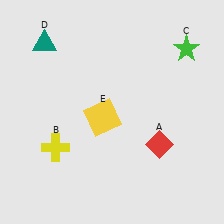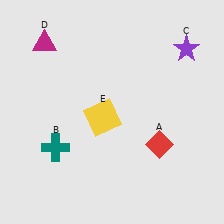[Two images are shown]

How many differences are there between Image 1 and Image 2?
There are 3 differences between the two images.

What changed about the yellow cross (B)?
In Image 1, B is yellow. In Image 2, it changed to teal.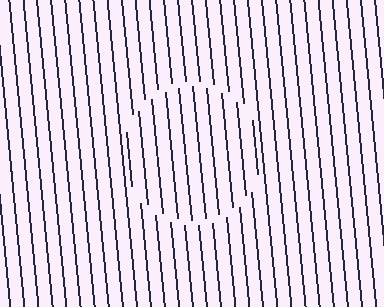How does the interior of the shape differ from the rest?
The interior of the shape contains the same grating, shifted by half a period — the contour is defined by the phase discontinuity where line-ends from the inner and outer gratings abut.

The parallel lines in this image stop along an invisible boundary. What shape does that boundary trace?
An illusory circle. The interior of the shape contains the same grating, shifted by half a period — the contour is defined by the phase discontinuity where line-ends from the inner and outer gratings abut.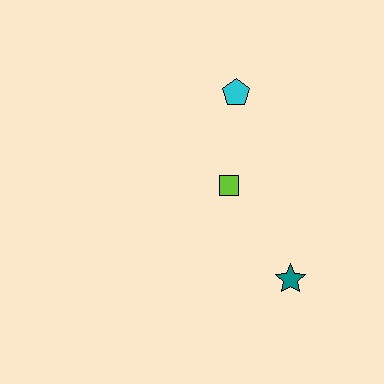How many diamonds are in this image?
There are no diamonds.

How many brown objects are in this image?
There are no brown objects.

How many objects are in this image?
There are 3 objects.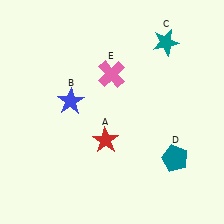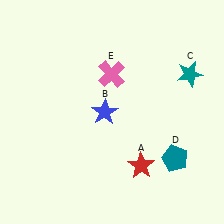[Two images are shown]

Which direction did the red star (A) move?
The red star (A) moved right.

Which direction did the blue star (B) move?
The blue star (B) moved right.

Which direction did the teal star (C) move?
The teal star (C) moved down.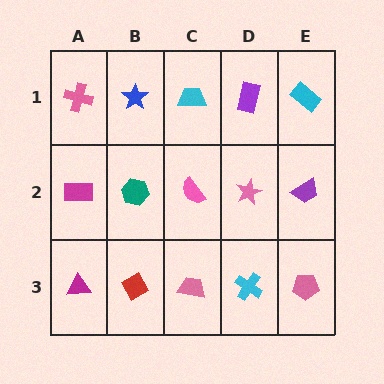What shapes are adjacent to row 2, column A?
A pink cross (row 1, column A), a magenta triangle (row 3, column A), a teal hexagon (row 2, column B).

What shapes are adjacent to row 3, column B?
A teal hexagon (row 2, column B), a magenta triangle (row 3, column A), a pink trapezoid (row 3, column C).